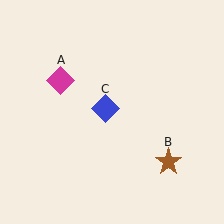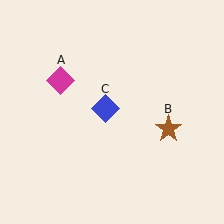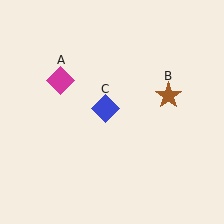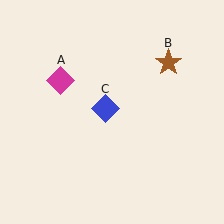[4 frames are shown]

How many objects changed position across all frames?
1 object changed position: brown star (object B).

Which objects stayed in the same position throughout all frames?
Magenta diamond (object A) and blue diamond (object C) remained stationary.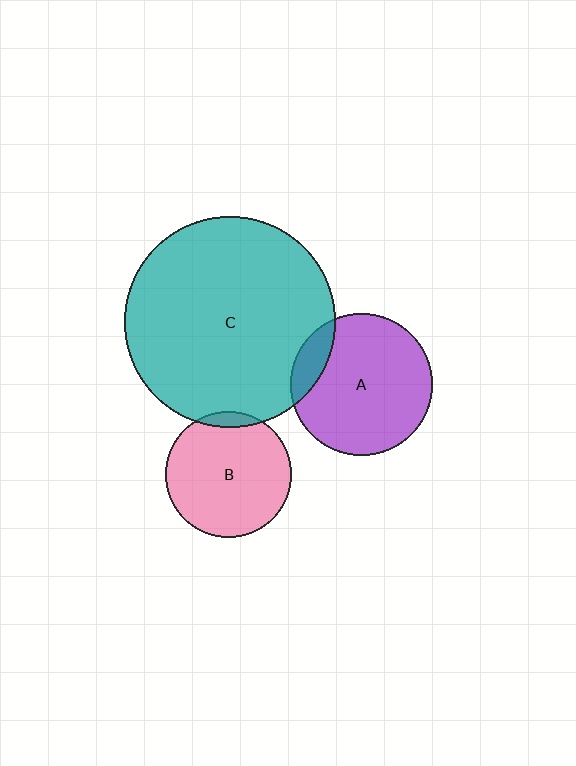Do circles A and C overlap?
Yes.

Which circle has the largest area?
Circle C (teal).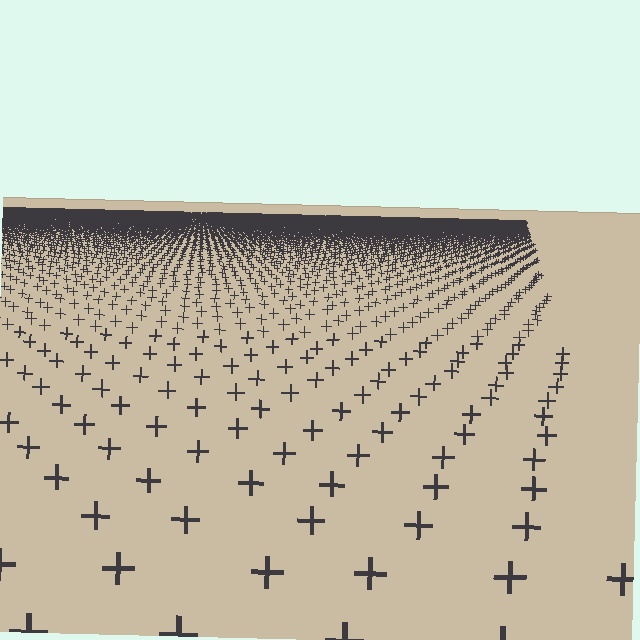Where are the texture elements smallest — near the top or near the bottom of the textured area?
Near the top.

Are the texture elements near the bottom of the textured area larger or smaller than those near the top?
Larger. Near the bottom, elements are closer to the viewer and appear at a bigger on-screen size.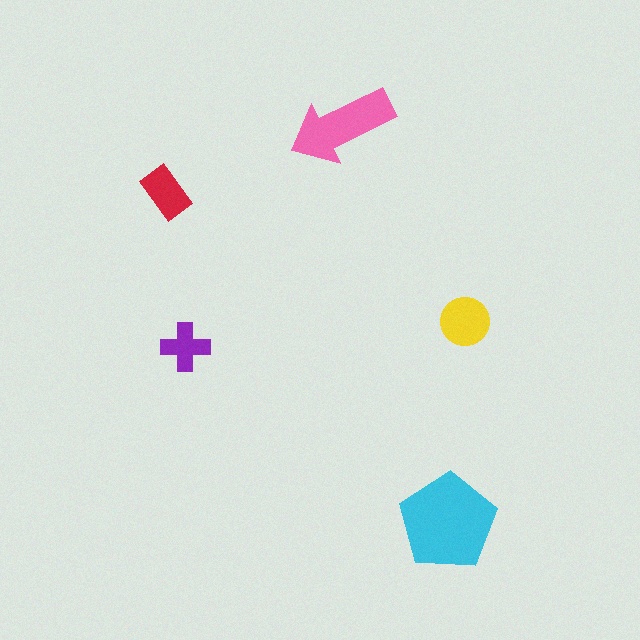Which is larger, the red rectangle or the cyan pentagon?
The cyan pentagon.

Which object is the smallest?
The purple cross.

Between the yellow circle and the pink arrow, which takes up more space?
The pink arrow.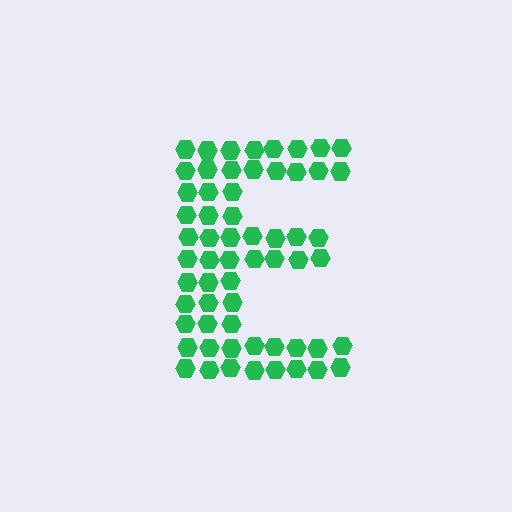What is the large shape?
The large shape is the letter E.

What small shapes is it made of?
It is made of small hexagons.